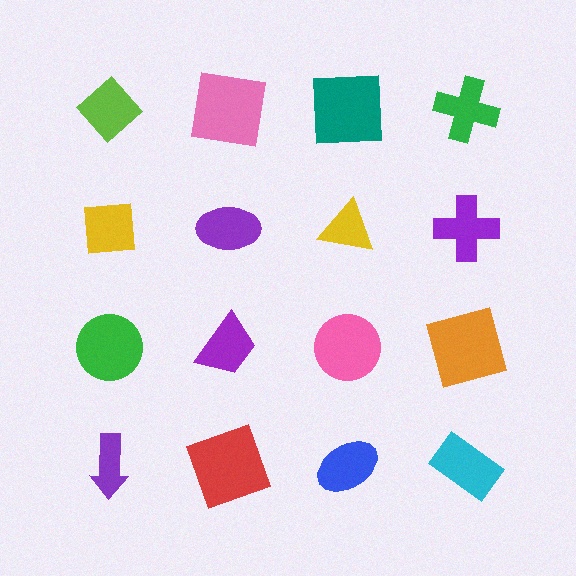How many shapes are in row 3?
4 shapes.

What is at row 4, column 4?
A cyan rectangle.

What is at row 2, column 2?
A purple ellipse.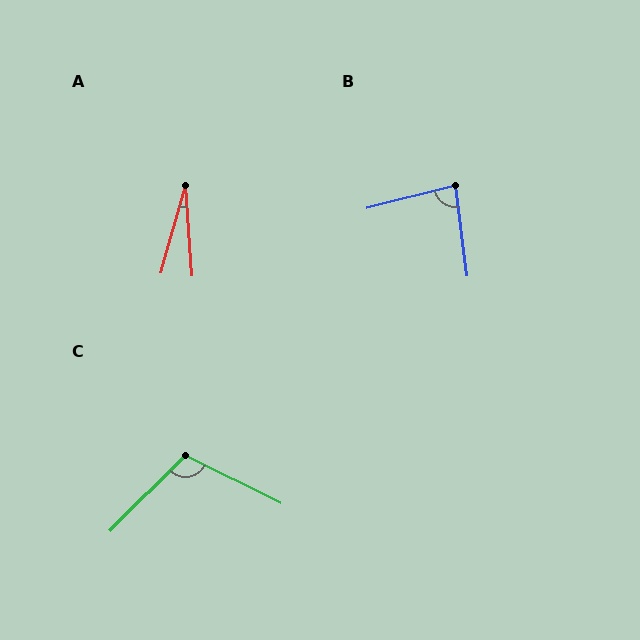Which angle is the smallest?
A, at approximately 20 degrees.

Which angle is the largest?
C, at approximately 108 degrees.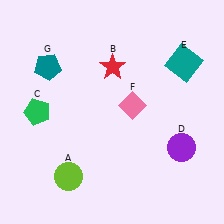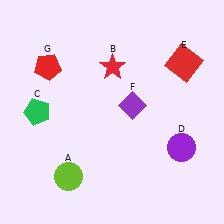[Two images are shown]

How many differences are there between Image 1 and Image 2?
There are 3 differences between the two images.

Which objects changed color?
E changed from teal to red. F changed from pink to purple. G changed from teal to red.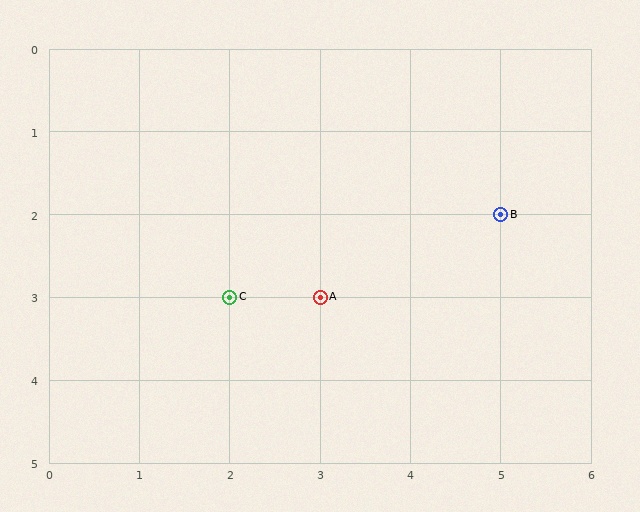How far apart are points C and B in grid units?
Points C and B are 3 columns and 1 row apart (about 3.2 grid units diagonally).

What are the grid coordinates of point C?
Point C is at grid coordinates (2, 3).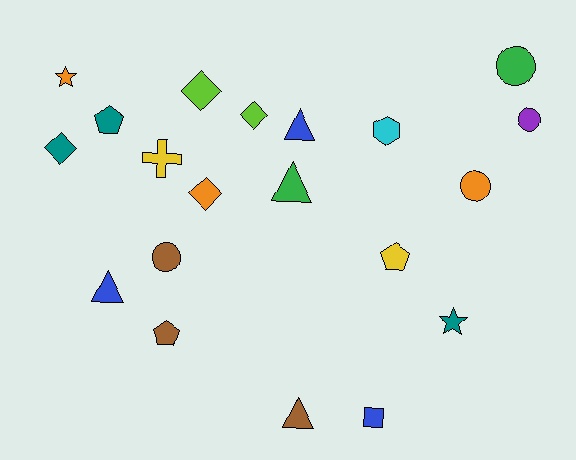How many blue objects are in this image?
There are 3 blue objects.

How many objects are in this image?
There are 20 objects.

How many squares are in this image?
There is 1 square.